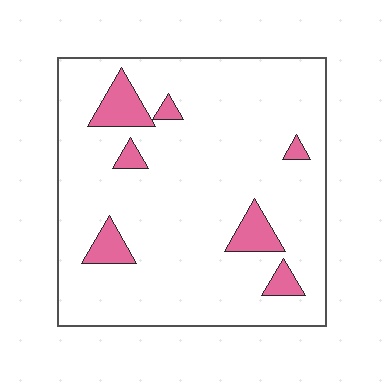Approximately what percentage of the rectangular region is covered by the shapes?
Approximately 10%.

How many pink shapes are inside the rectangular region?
7.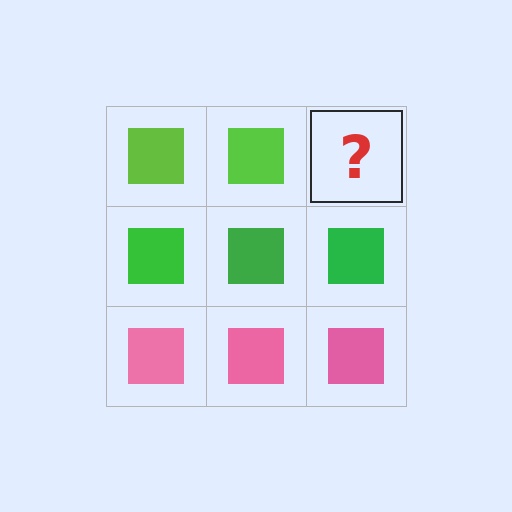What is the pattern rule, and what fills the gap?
The rule is that each row has a consistent color. The gap should be filled with a lime square.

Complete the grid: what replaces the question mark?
The question mark should be replaced with a lime square.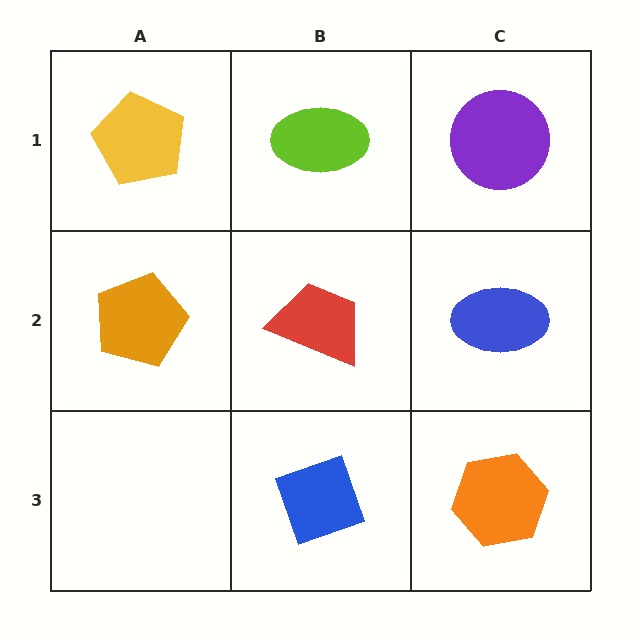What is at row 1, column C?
A purple circle.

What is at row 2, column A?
An orange pentagon.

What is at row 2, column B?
A red trapezoid.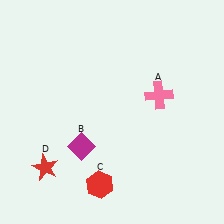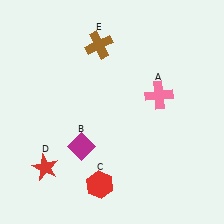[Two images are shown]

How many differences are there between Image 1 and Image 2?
There is 1 difference between the two images.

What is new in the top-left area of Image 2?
A brown cross (E) was added in the top-left area of Image 2.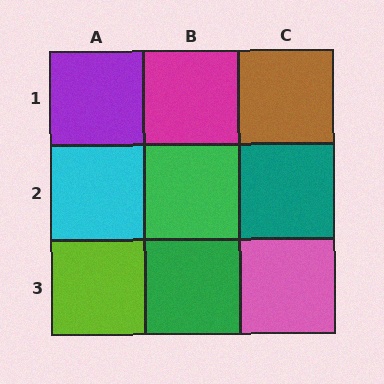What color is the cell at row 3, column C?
Pink.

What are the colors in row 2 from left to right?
Cyan, green, teal.